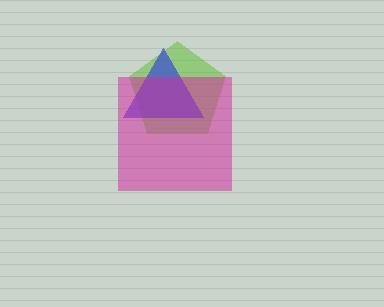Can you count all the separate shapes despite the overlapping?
Yes, there are 3 separate shapes.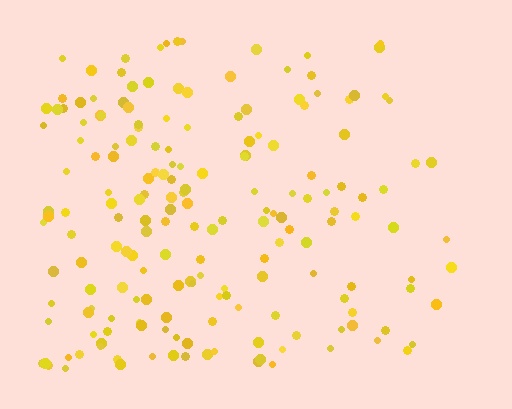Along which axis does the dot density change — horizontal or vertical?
Horizontal.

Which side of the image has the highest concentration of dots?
The left.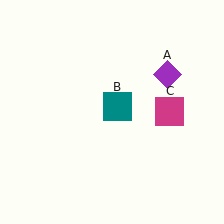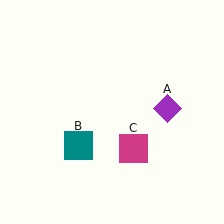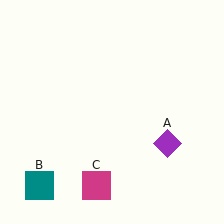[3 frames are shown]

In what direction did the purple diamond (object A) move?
The purple diamond (object A) moved down.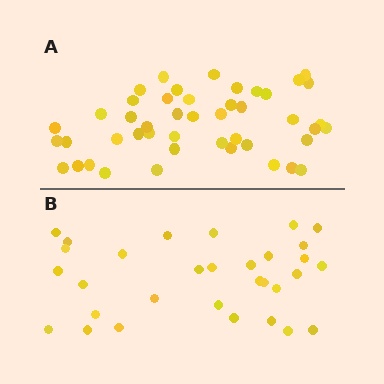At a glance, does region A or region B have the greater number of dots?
Region A (the top region) has more dots.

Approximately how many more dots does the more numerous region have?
Region A has approximately 15 more dots than region B.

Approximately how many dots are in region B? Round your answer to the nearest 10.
About 30 dots. (The exact count is 31, which rounds to 30.)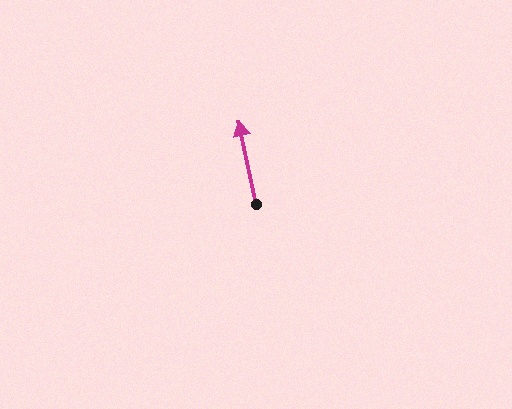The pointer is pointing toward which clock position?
Roughly 12 o'clock.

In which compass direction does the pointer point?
North.